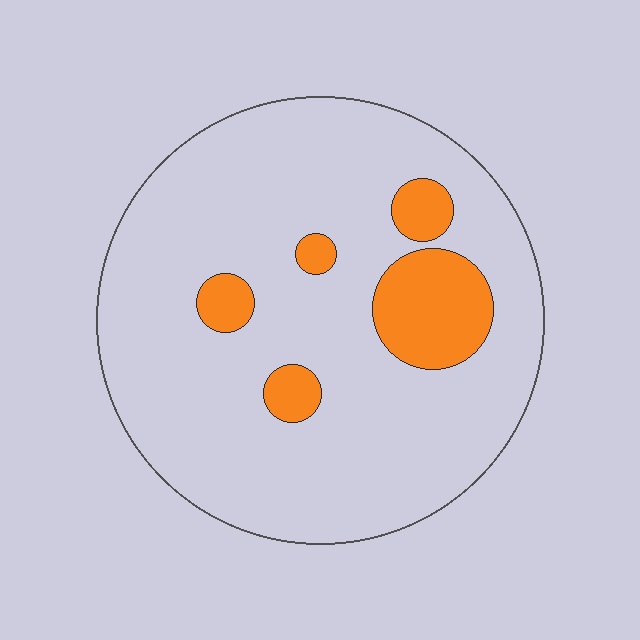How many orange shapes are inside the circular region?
5.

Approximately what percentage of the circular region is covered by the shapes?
Approximately 15%.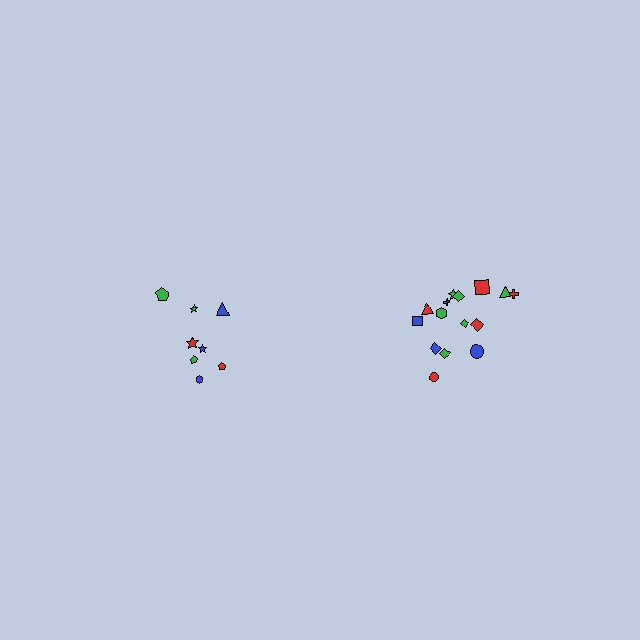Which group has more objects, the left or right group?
The right group.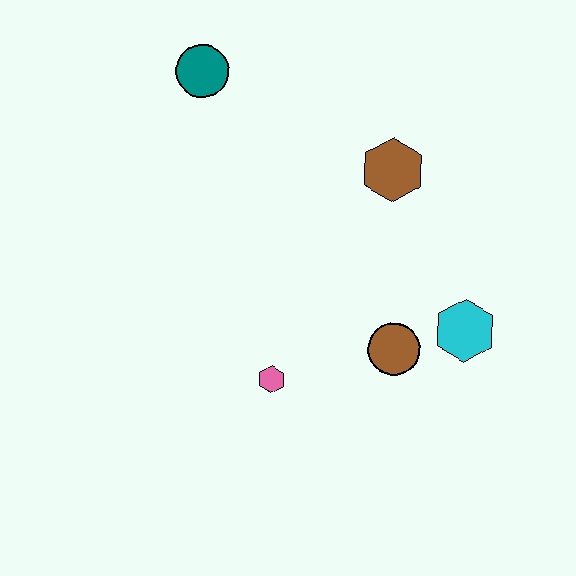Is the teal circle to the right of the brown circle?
No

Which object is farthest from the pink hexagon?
The teal circle is farthest from the pink hexagon.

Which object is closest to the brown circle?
The cyan hexagon is closest to the brown circle.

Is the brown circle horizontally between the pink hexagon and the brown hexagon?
No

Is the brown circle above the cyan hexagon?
No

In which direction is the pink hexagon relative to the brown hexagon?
The pink hexagon is below the brown hexagon.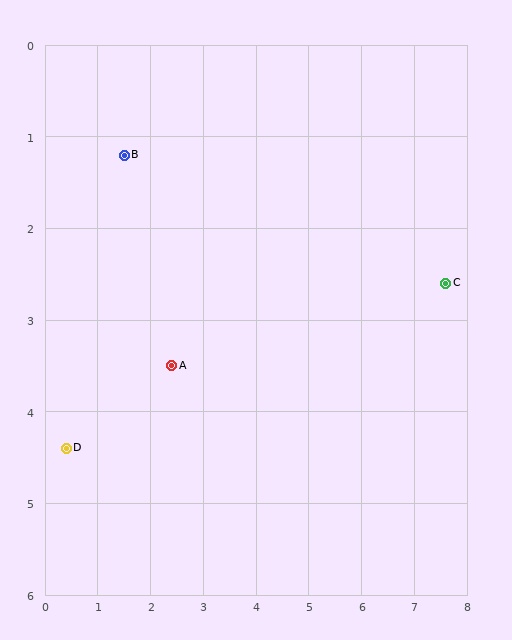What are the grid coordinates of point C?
Point C is at approximately (7.6, 2.6).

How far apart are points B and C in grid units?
Points B and C are about 6.3 grid units apart.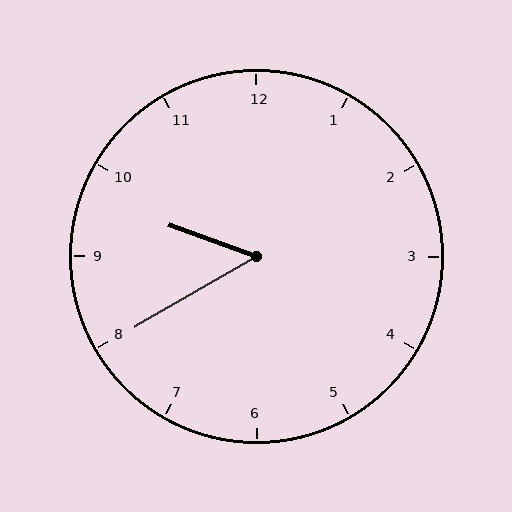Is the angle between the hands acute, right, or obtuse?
It is acute.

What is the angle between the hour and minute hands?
Approximately 50 degrees.